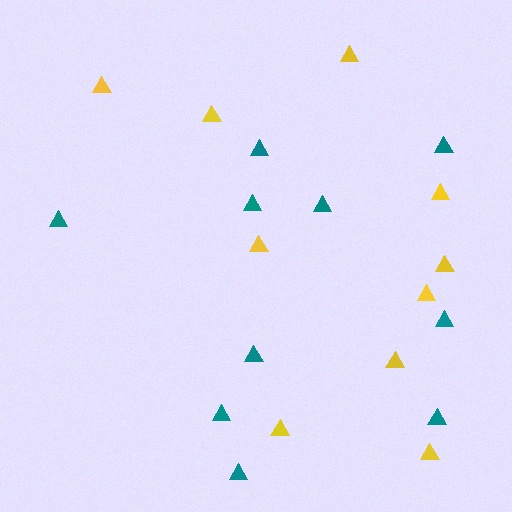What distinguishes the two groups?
There are 2 groups: one group of yellow triangles (10) and one group of teal triangles (10).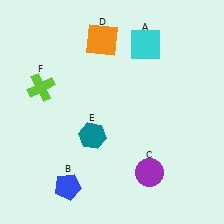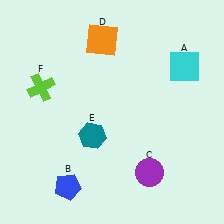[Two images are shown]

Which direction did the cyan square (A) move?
The cyan square (A) moved right.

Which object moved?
The cyan square (A) moved right.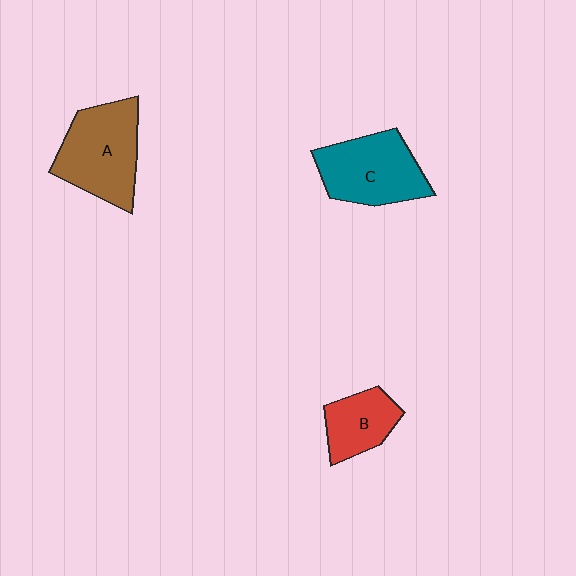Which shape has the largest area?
Shape A (brown).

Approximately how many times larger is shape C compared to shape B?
Approximately 1.6 times.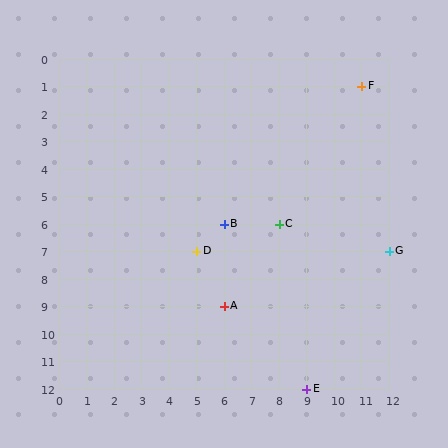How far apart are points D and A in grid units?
Points D and A are 1 column and 2 rows apart (about 2.2 grid units diagonally).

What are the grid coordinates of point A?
Point A is at grid coordinates (6, 9).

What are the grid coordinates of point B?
Point B is at grid coordinates (6, 6).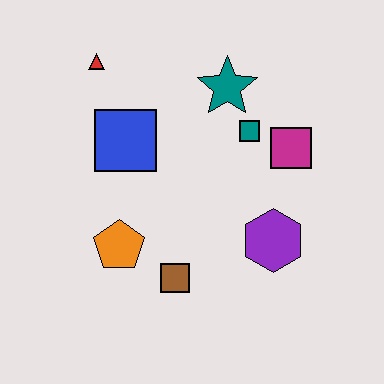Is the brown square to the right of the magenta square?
No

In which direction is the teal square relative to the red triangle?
The teal square is to the right of the red triangle.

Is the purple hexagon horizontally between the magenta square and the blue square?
Yes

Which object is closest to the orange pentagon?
The brown square is closest to the orange pentagon.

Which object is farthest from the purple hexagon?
The red triangle is farthest from the purple hexagon.